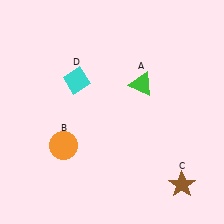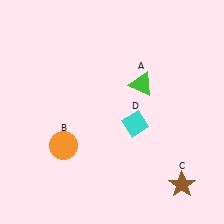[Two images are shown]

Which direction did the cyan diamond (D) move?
The cyan diamond (D) moved right.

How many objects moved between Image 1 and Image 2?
1 object moved between the two images.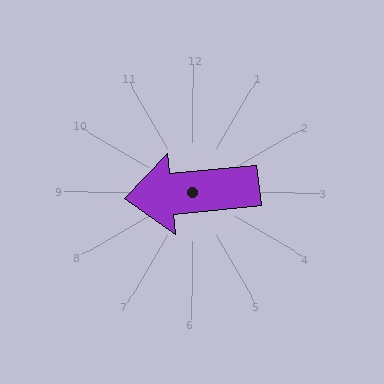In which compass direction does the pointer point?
West.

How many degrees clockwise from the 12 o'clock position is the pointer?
Approximately 264 degrees.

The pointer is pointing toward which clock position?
Roughly 9 o'clock.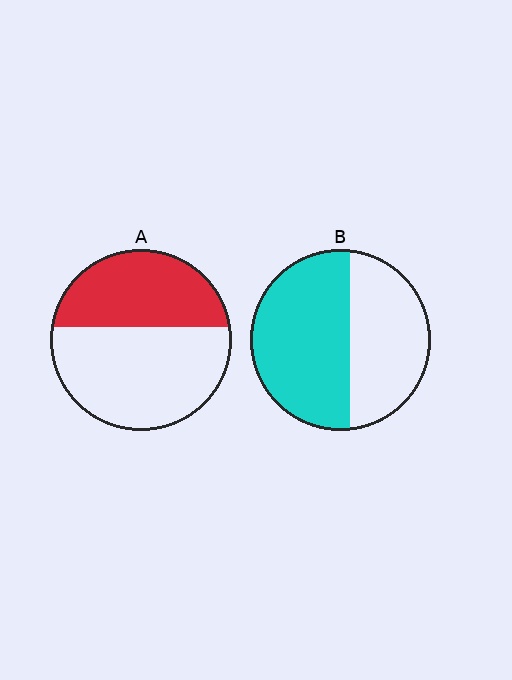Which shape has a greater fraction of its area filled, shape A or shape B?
Shape B.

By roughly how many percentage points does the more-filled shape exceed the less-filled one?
By roughly 15 percentage points (B over A).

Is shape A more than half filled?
No.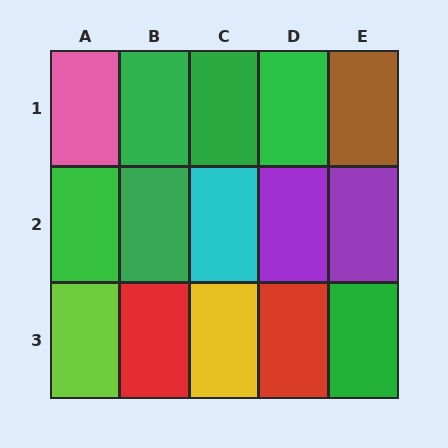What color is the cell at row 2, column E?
Purple.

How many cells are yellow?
1 cell is yellow.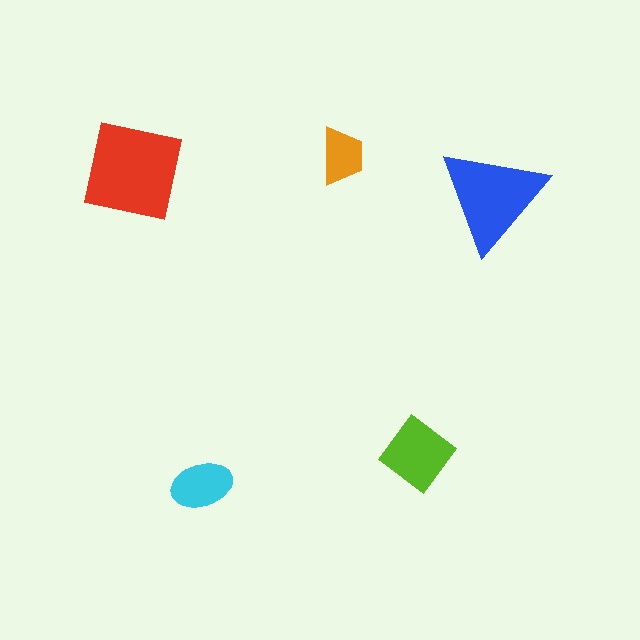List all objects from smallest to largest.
The orange trapezoid, the cyan ellipse, the lime diamond, the blue triangle, the red square.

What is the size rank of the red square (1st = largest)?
1st.